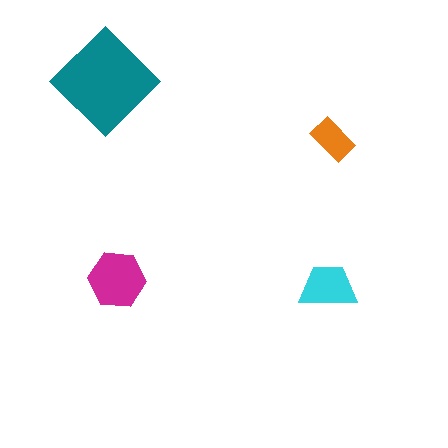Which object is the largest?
The teal diamond.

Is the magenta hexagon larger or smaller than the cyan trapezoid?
Larger.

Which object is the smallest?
The orange rectangle.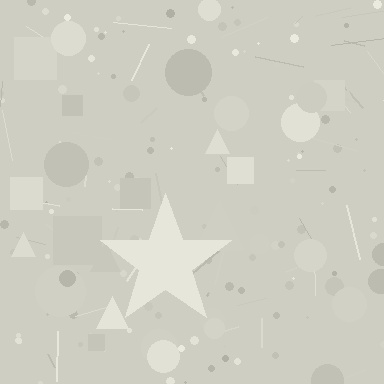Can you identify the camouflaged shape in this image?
The camouflaged shape is a star.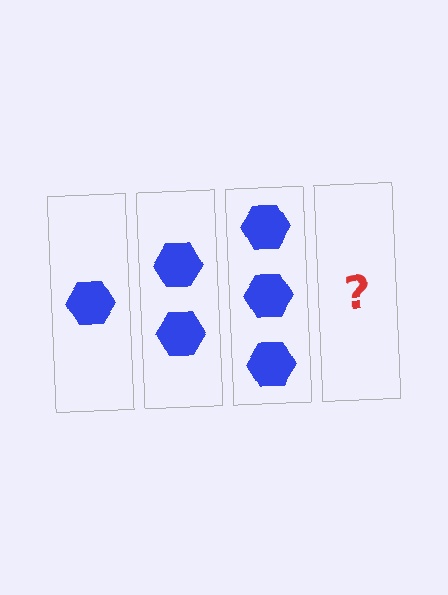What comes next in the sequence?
The next element should be 4 hexagons.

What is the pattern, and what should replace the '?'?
The pattern is that each step adds one more hexagon. The '?' should be 4 hexagons.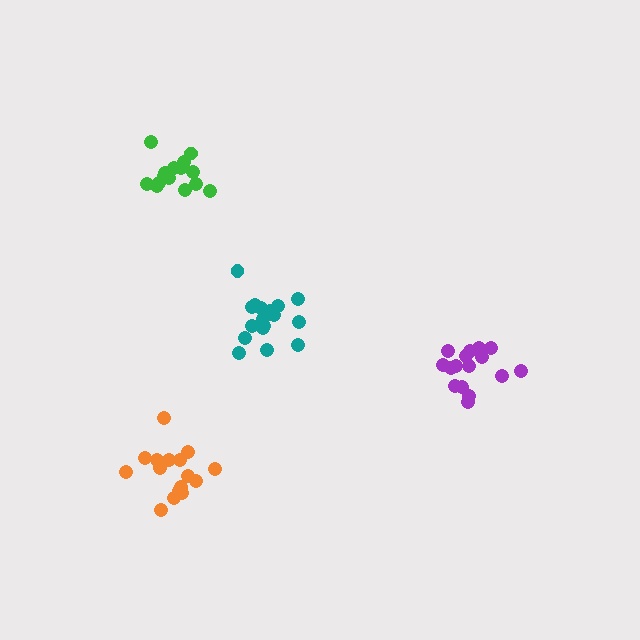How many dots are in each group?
Group 1: 17 dots, Group 2: 15 dots, Group 3: 16 dots, Group 4: 18 dots (66 total).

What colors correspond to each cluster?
The clusters are colored: purple, green, orange, teal.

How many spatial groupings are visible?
There are 4 spatial groupings.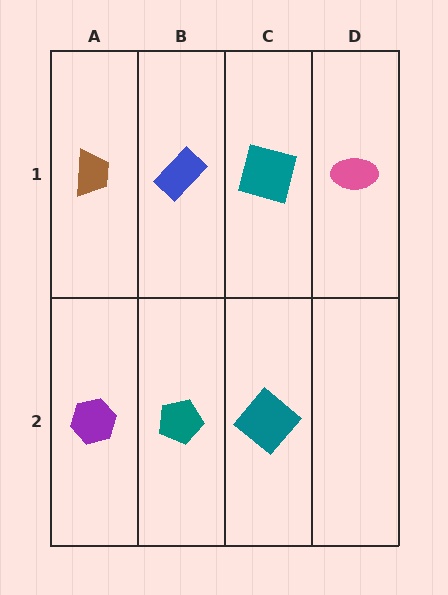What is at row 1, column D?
A pink ellipse.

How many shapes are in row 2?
3 shapes.